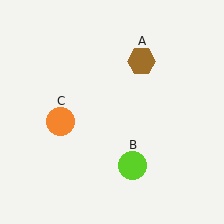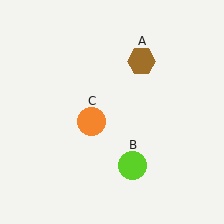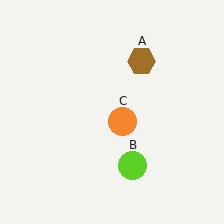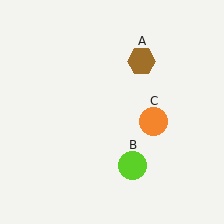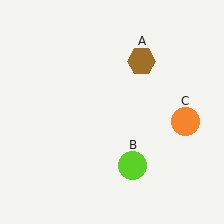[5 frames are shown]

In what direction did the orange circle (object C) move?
The orange circle (object C) moved right.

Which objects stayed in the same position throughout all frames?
Brown hexagon (object A) and lime circle (object B) remained stationary.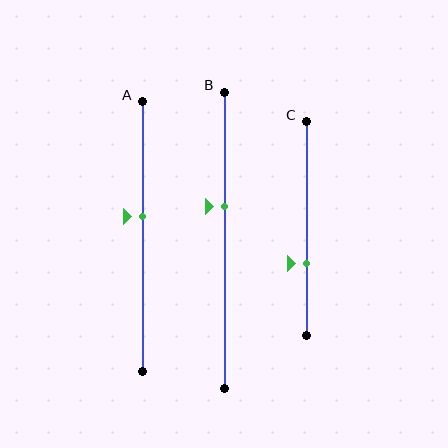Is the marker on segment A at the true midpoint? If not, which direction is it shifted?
No, the marker on segment A is shifted upward by about 8% of the segment length.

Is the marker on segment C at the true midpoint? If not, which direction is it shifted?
No, the marker on segment C is shifted downward by about 16% of the segment length.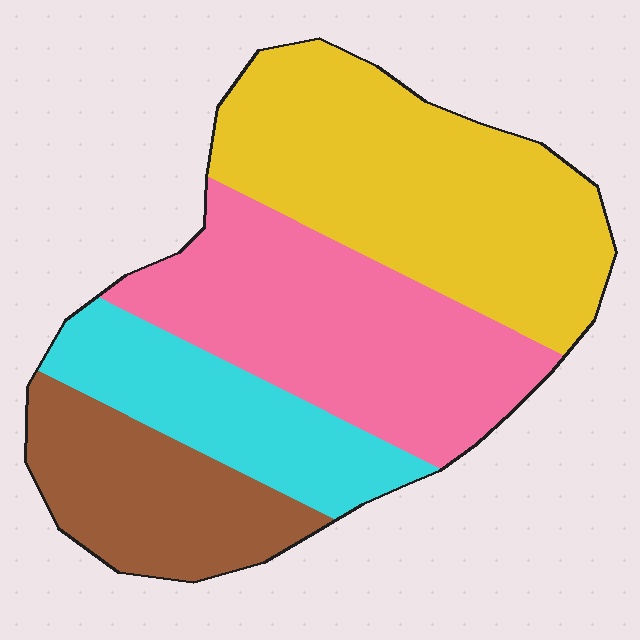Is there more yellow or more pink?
Yellow.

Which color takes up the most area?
Yellow, at roughly 35%.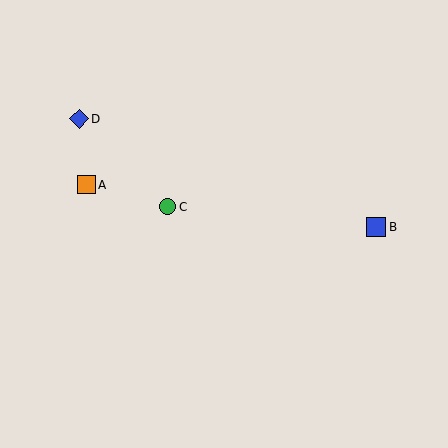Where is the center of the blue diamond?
The center of the blue diamond is at (79, 119).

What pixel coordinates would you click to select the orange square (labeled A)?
Click at (86, 185) to select the orange square A.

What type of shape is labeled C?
Shape C is a green circle.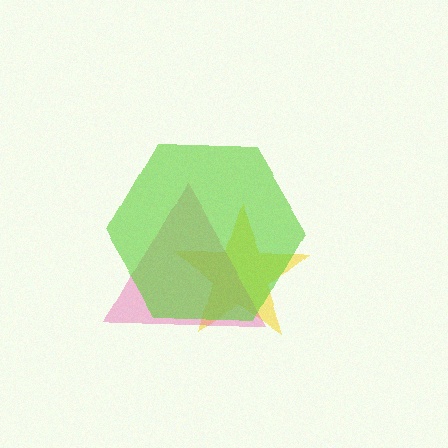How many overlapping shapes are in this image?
There are 3 overlapping shapes in the image.